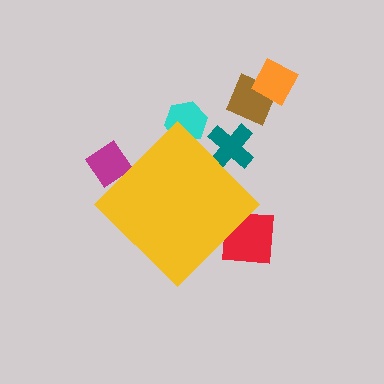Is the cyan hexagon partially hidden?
Yes, the cyan hexagon is partially hidden behind the yellow diamond.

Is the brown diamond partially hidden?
No, the brown diamond is fully visible.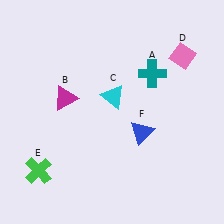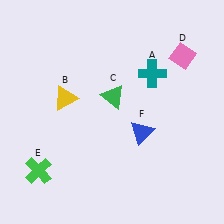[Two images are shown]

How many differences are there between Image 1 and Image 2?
There are 2 differences between the two images.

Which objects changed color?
B changed from magenta to yellow. C changed from cyan to green.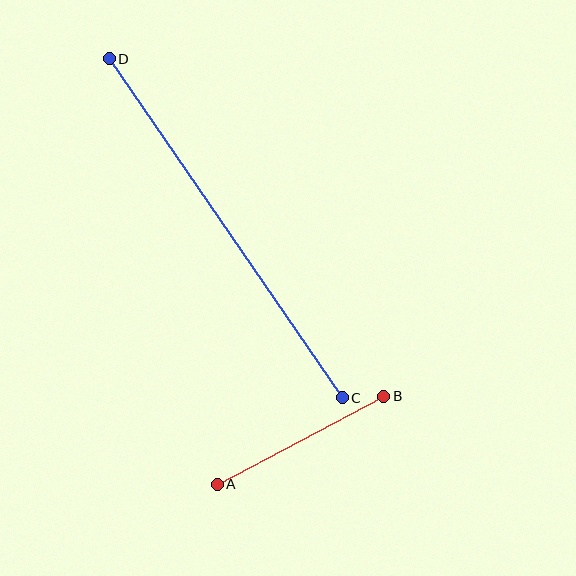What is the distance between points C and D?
The distance is approximately 411 pixels.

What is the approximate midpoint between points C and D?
The midpoint is at approximately (226, 228) pixels.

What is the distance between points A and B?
The distance is approximately 189 pixels.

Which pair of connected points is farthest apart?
Points C and D are farthest apart.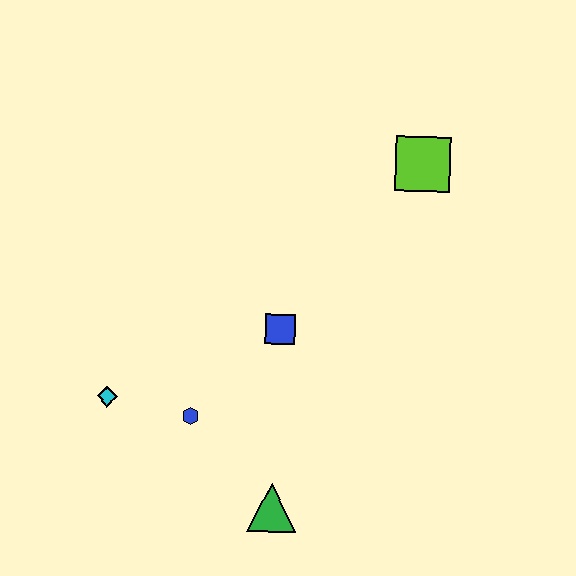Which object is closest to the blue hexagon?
The cyan diamond is closest to the blue hexagon.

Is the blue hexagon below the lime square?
Yes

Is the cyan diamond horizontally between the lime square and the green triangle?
No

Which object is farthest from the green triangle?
The lime square is farthest from the green triangle.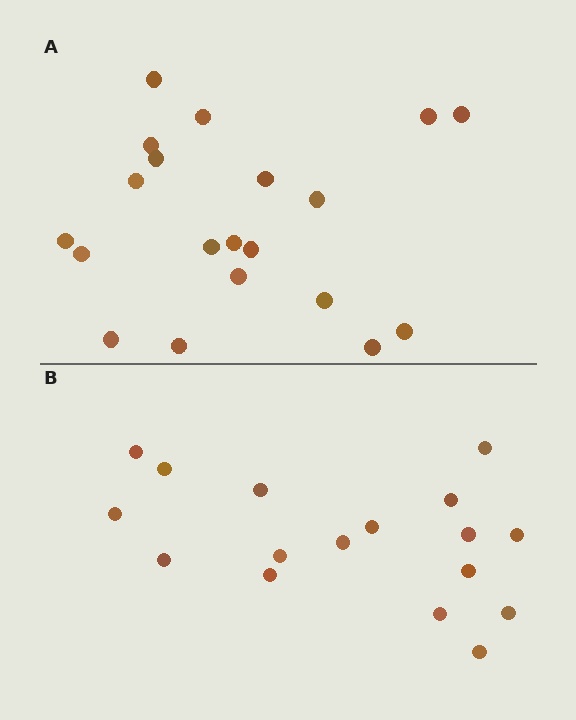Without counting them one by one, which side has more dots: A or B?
Region A (the top region) has more dots.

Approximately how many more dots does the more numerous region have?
Region A has just a few more — roughly 2 or 3 more dots than region B.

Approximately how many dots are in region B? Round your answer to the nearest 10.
About 20 dots. (The exact count is 17, which rounds to 20.)